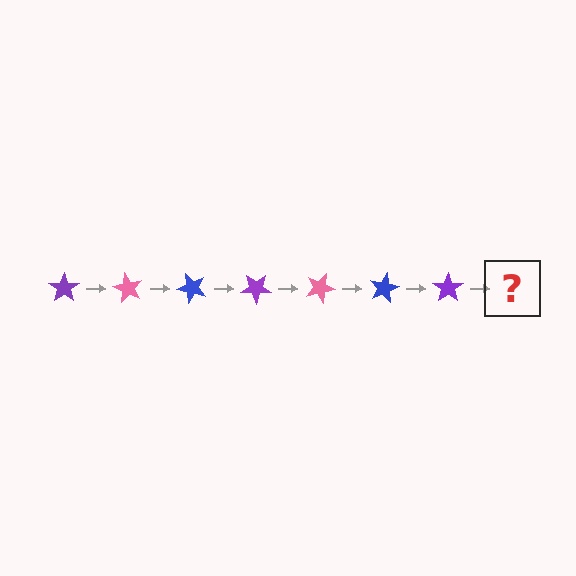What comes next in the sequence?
The next element should be a pink star, rotated 420 degrees from the start.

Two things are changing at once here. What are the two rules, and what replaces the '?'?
The two rules are that it rotates 60 degrees each step and the color cycles through purple, pink, and blue. The '?' should be a pink star, rotated 420 degrees from the start.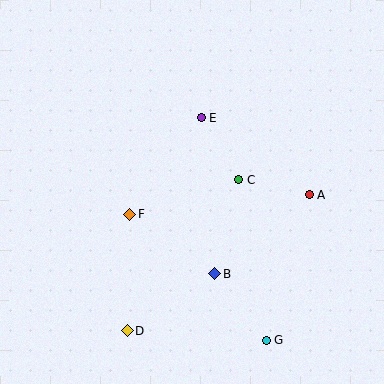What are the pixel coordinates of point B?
Point B is at (215, 274).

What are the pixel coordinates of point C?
Point C is at (239, 180).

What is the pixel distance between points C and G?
The distance between C and G is 163 pixels.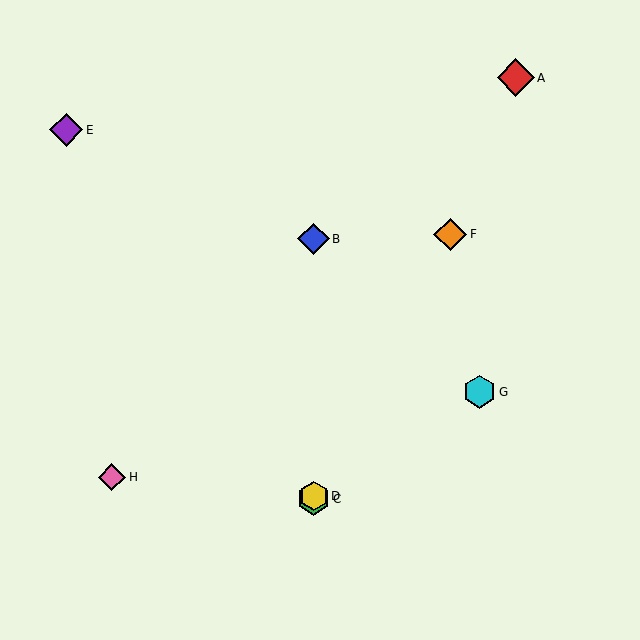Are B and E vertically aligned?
No, B is at x≈314 and E is at x≈66.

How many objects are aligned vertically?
3 objects (B, C, D) are aligned vertically.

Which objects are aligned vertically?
Objects B, C, D are aligned vertically.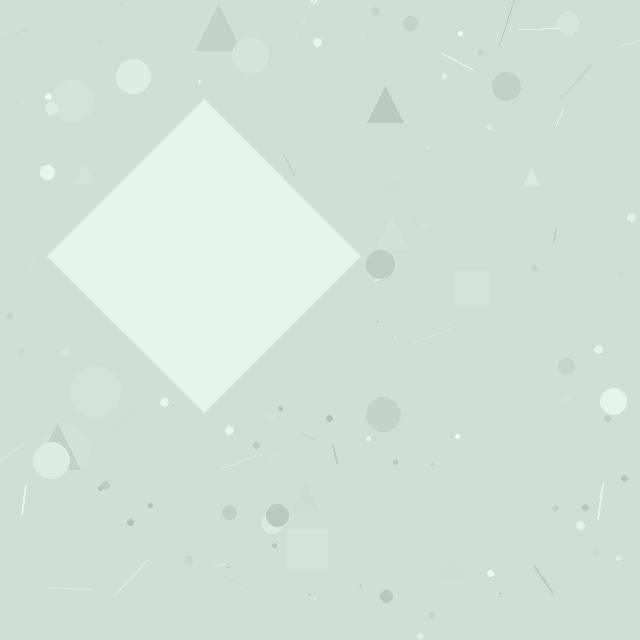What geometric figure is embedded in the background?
A diamond is embedded in the background.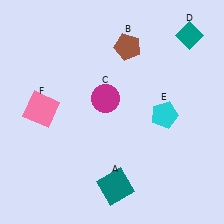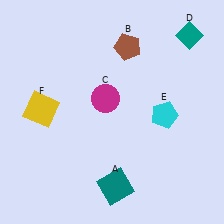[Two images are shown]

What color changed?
The square (F) changed from pink in Image 1 to yellow in Image 2.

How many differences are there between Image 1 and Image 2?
There is 1 difference between the two images.